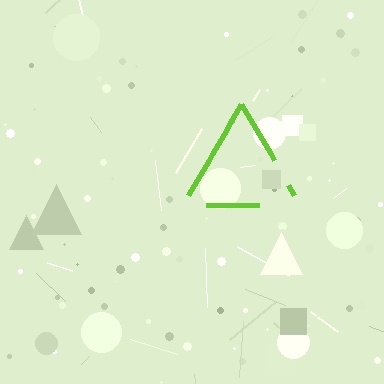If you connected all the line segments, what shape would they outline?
They would outline a triangle.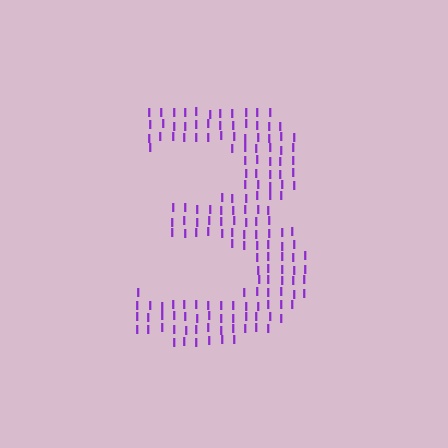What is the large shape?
The large shape is the digit 3.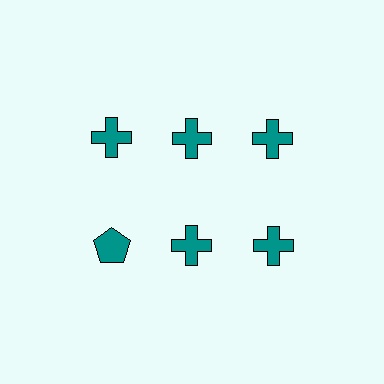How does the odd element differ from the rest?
It has a different shape: pentagon instead of cross.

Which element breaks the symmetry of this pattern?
The teal pentagon in the second row, leftmost column breaks the symmetry. All other shapes are teal crosses.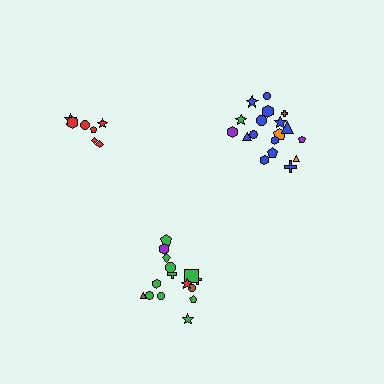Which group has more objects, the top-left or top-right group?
The top-right group.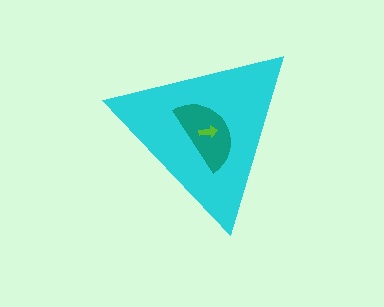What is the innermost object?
The lime arrow.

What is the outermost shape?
The cyan triangle.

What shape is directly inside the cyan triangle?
The teal semicircle.